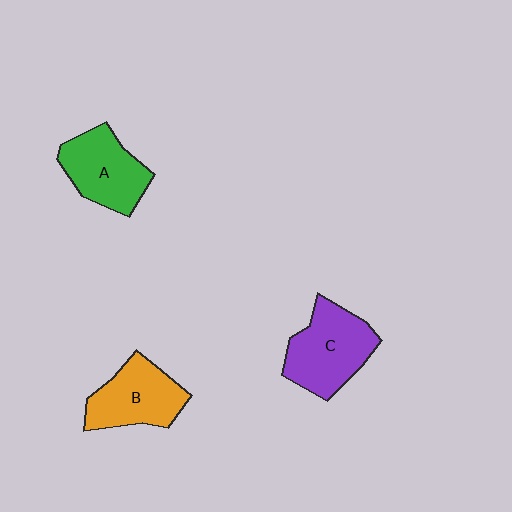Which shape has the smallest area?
Shape B (orange).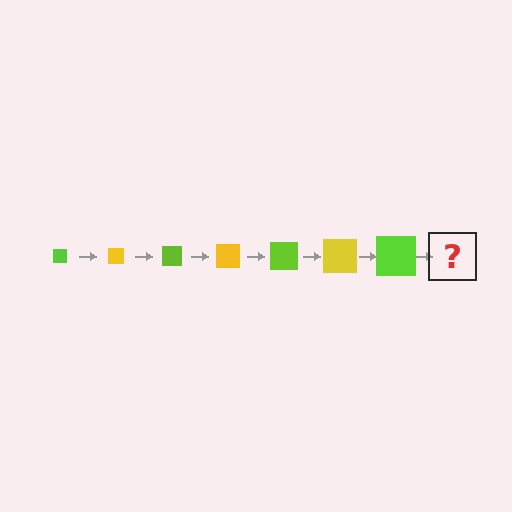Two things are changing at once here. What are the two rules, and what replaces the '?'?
The two rules are that the square grows larger each step and the color cycles through lime and yellow. The '?' should be a yellow square, larger than the previous one.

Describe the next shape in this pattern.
It should be a yellow square, larger than the previous one.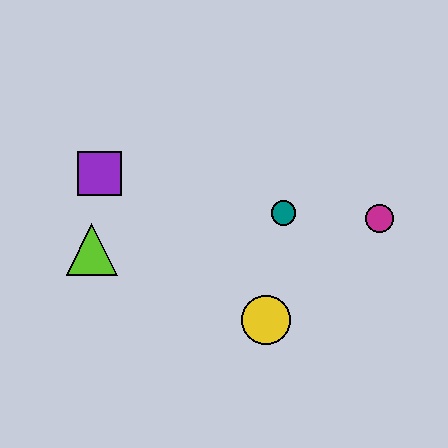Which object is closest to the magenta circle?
The teal circle is closest to the magenta circle.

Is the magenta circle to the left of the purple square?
No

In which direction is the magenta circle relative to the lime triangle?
The magenta circle is to the right of the lime triangle.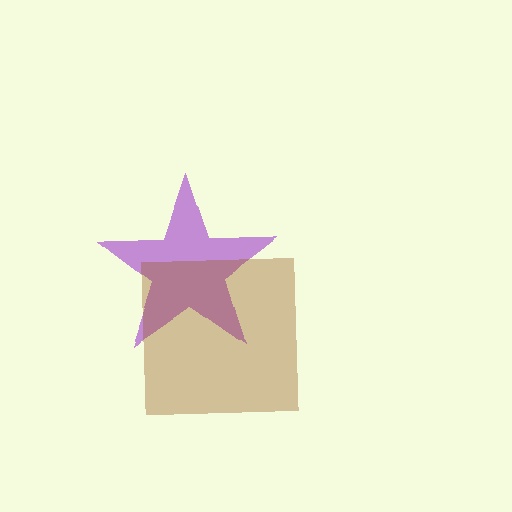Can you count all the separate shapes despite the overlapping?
Yes, there are 2 separate shapes.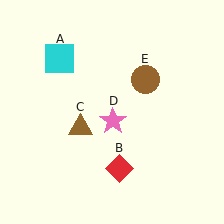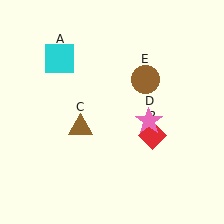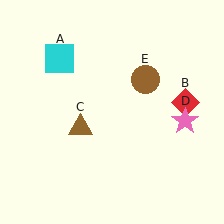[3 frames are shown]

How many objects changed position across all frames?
2 objects changed position: red diamond (object B), pink star (object D).